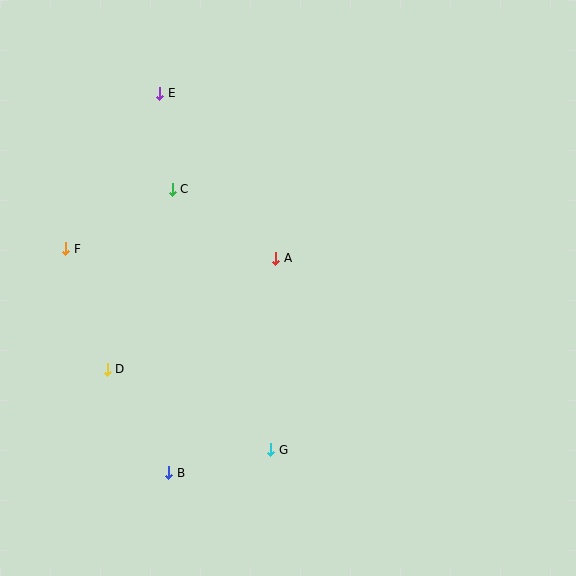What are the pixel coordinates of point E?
Point E is at (160, 93).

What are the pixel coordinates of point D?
Point D is at (107, 369).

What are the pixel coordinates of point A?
Point A is at (276, 258).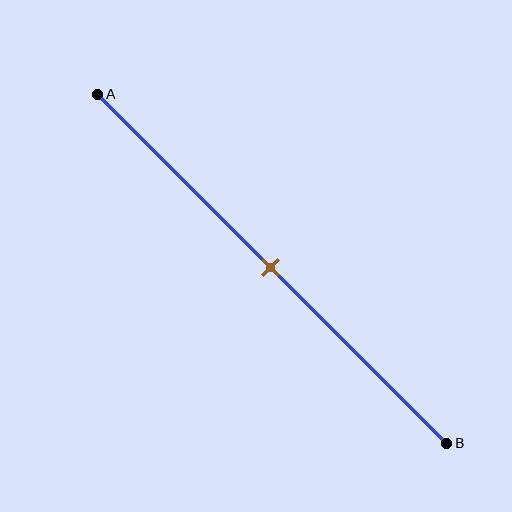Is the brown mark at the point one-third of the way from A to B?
No, the mark is at about 50% from A, not at the 33% one-third point.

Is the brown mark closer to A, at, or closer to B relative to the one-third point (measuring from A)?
The brown mark is closer to point B than the one-third point of segment AB.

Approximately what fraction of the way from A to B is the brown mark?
The brown mark is approximately 50% of the way from A to B.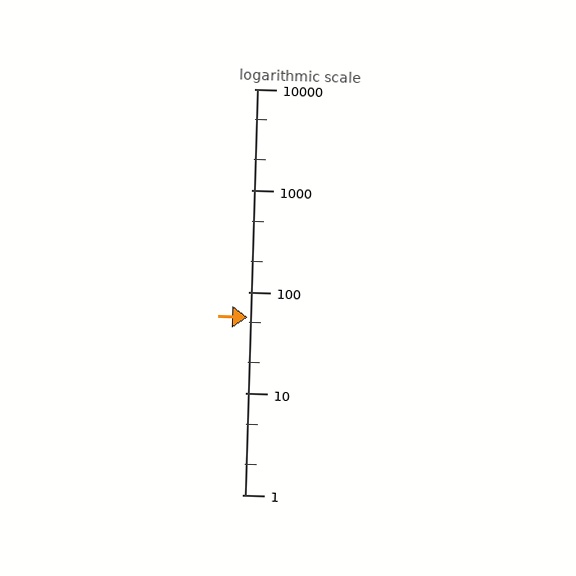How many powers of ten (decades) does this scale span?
The scale spans 4 decades, from 1 to 10000.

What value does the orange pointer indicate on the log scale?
The pointer indicates approximately 56.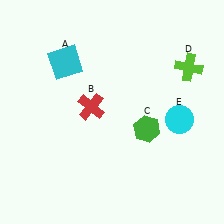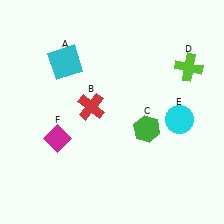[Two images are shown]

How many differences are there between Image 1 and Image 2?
There is 1 difference between the two images.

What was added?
A magenta diamond (F) was added in Image 2.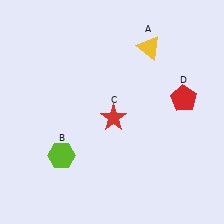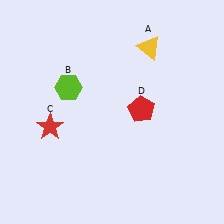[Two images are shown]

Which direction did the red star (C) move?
The red star (C) moved left.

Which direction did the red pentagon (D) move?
The red pentagon (D) moved left.